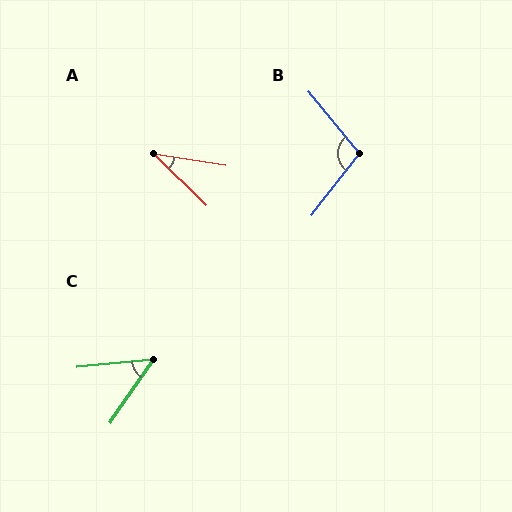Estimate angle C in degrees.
Approximately 50 degrees.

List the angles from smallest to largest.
A (35°), C (50°), B (103°).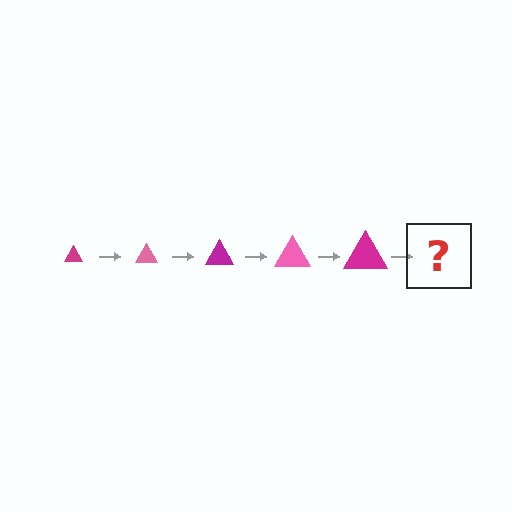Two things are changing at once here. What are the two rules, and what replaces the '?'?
The two rules are that the triangle grows larger each step and the color cycles through magenta and pink. The '?' should be a pink triangle, larger than the previous one.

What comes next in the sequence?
The next element should be a pink triangle, larger than the previous one.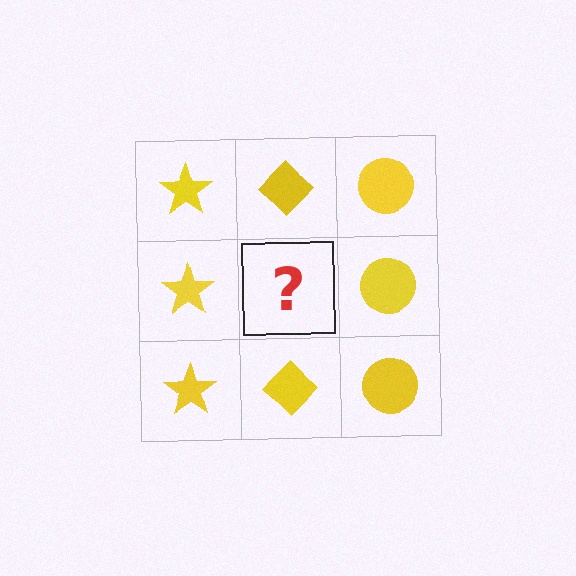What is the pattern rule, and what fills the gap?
The rule is that each column has a consistent shape. The gap should be filled with a yellow diamond.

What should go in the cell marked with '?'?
The missing cell should contain a yellow diamond.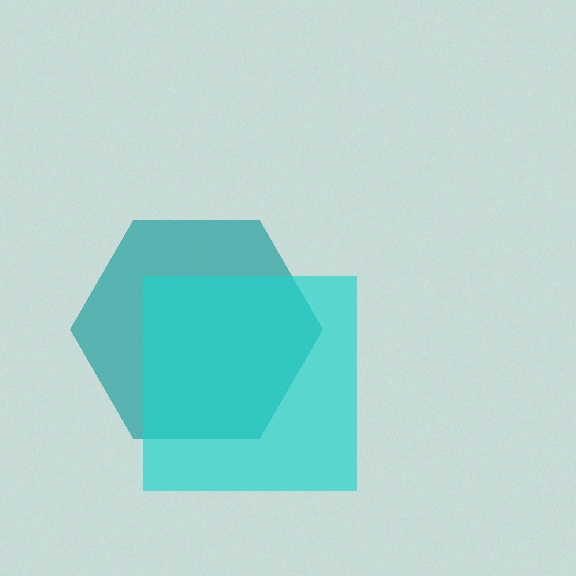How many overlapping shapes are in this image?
There are 2 overlapping shapes in the image.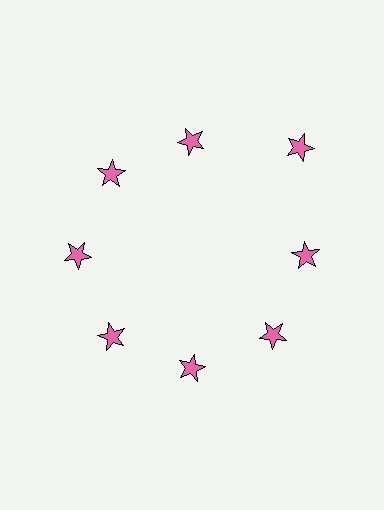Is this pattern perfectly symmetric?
No. The 8 pink stars are arranged in a ring, but one element near the 2 o'clock position is pushed outward from the center, breaking the 8-fold rotational symmetry.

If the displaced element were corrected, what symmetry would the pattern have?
It would have 8-fold rotational symmetry — the pattern would map onto itself every 45 degrees.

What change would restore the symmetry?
The symmetry would be restored by moving it inward, back onto the ring so that all 8 stars sit at equal angles and equal distance from the center.